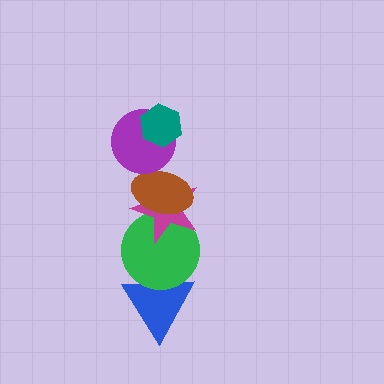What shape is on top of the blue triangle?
The green circle is on top of the blue triangle.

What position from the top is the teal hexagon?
The teal hexagon is 1st from the top.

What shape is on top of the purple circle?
The teal hexagon is on top of the purple circle.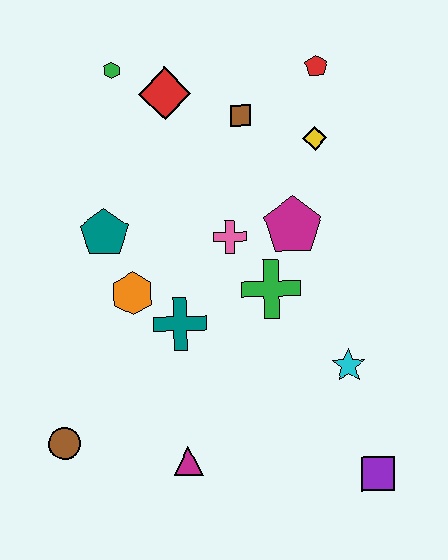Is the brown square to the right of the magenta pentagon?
No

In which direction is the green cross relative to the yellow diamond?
The green cross is below the yellow diamond.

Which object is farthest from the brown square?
The purple square is farthest from the brown square.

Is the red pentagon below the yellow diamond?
No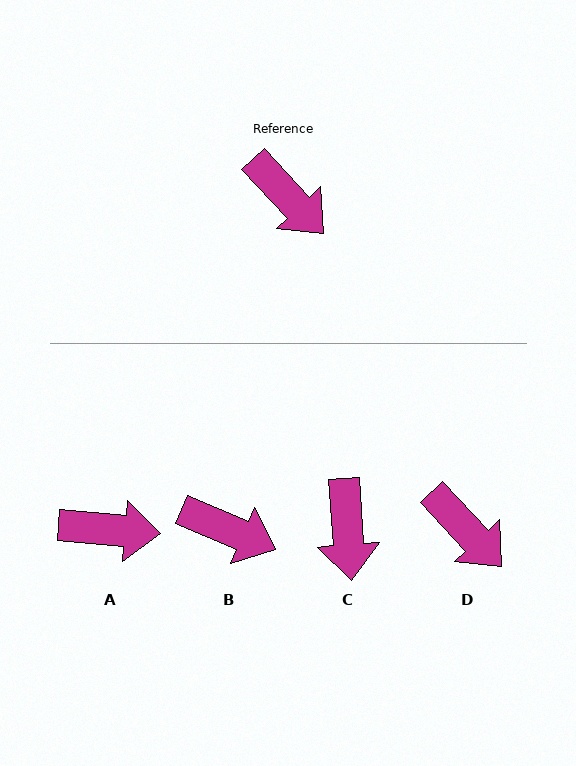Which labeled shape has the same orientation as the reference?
D.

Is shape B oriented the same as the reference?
No, it is off by about 23 degrees.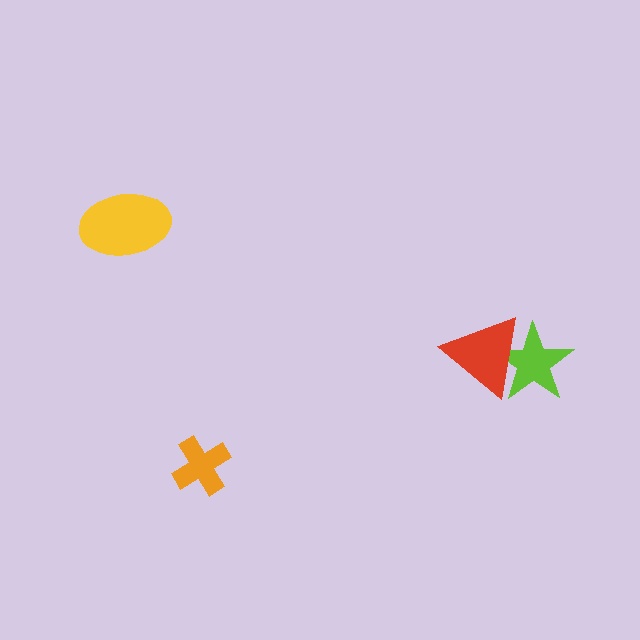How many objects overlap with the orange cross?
0 objects overlap with the orange cross.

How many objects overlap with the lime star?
1 object overlaps with the lime star.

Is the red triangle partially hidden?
No, no other shape covers it.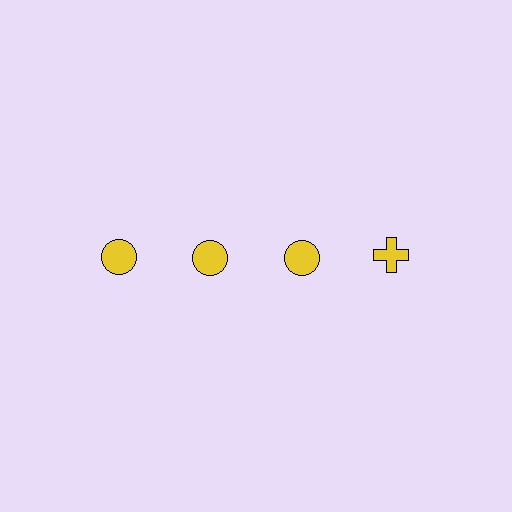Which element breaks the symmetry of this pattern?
The yellow cross in the top row, second from right column breaks the symmetry. All other shapes are yellow circles.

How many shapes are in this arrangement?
There are 4 shapes arranged in a grid pattern.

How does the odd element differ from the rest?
It has a different shape: cross instead of circle.